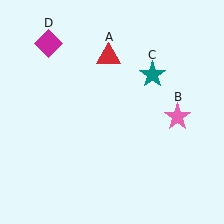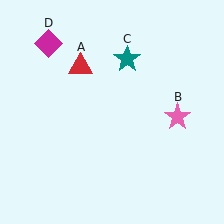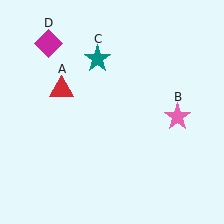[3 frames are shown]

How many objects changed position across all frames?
2 objects changed position: red triangle (object A), teal star (object C).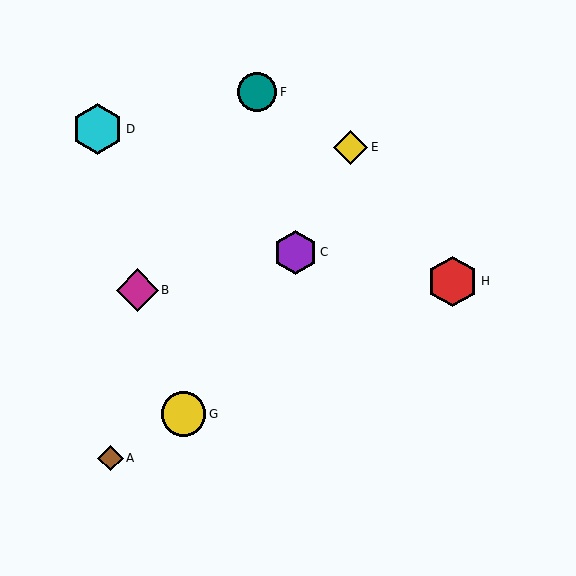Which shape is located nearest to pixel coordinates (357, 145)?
The yellow diamond (labeled E) at (351, 147) is nearest to that location.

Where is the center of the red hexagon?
The center of the red hexagon is at (452, 281).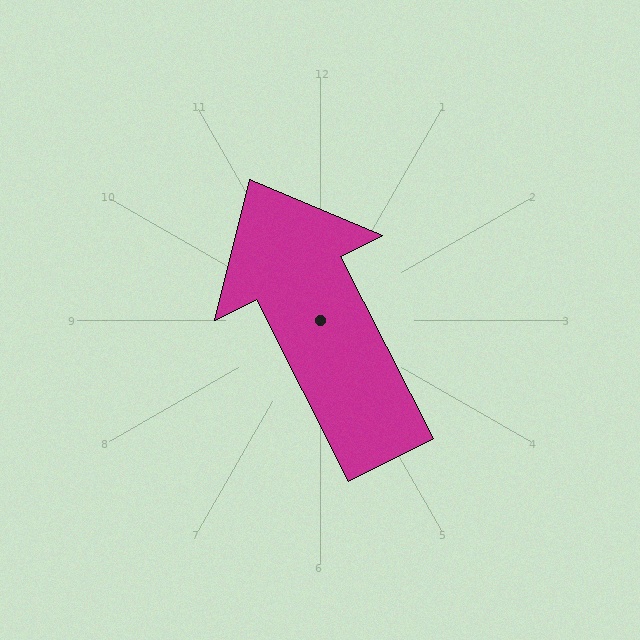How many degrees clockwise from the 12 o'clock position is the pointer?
Approximately 333 degrees.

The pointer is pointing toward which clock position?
Roughly 11 o'clock.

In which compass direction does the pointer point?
Northwest.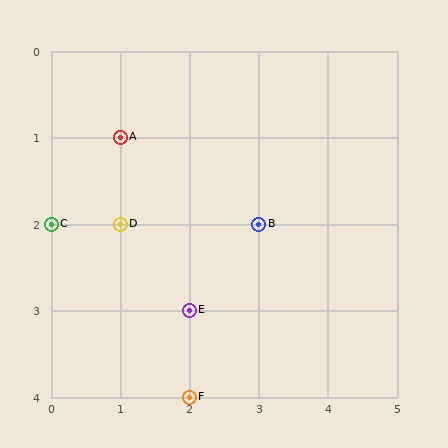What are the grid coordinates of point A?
Point A is at grid coordinates (1, 1).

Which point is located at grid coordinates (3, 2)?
Point B is at (3, 2).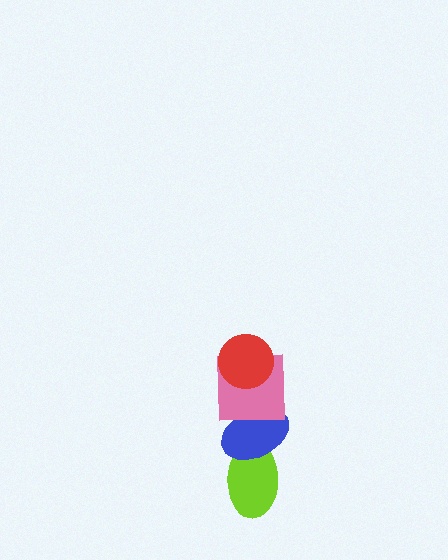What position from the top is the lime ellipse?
The lime ellipse is 4th from the top.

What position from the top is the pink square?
The pink square is 2nd from the top.